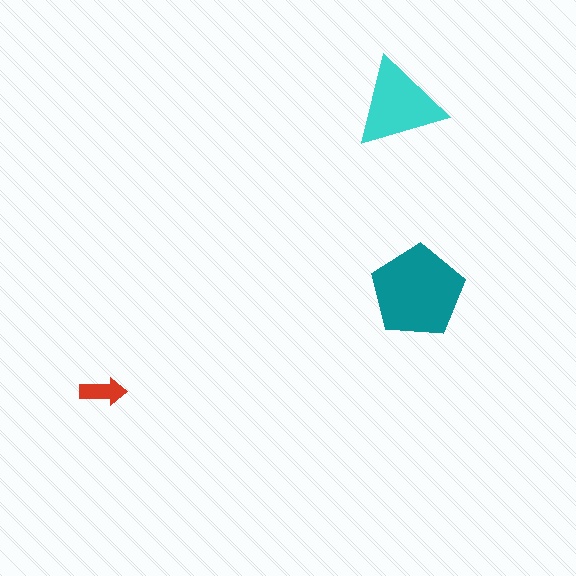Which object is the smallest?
The red arrow.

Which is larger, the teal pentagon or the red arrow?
The teal pentagon.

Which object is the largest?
The teal pentagon.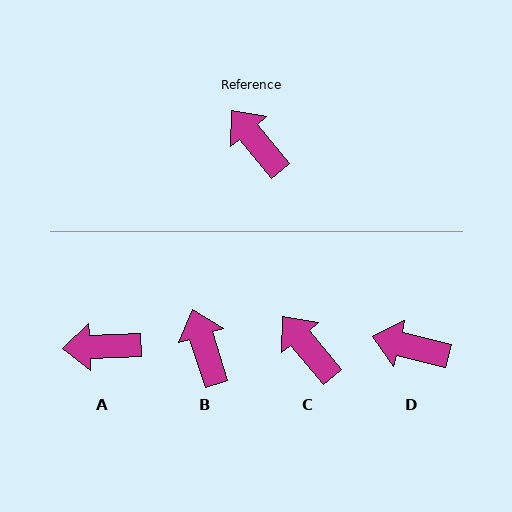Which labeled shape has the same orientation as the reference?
C.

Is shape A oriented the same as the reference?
No, it is off by about 52 degrees.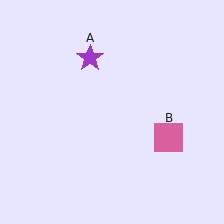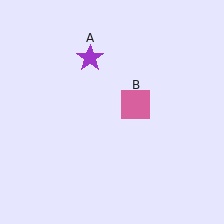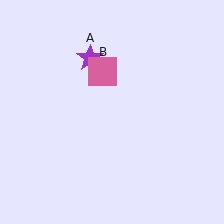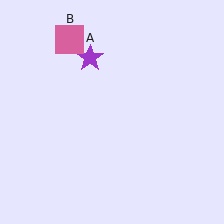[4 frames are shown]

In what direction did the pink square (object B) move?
The pink square (object B) moved up and to the left.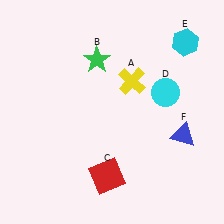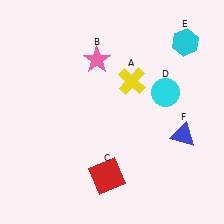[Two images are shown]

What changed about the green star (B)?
In Image 1, B is green. In Image 2, it changed to pink.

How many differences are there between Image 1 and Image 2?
There is 1 difference between the two images.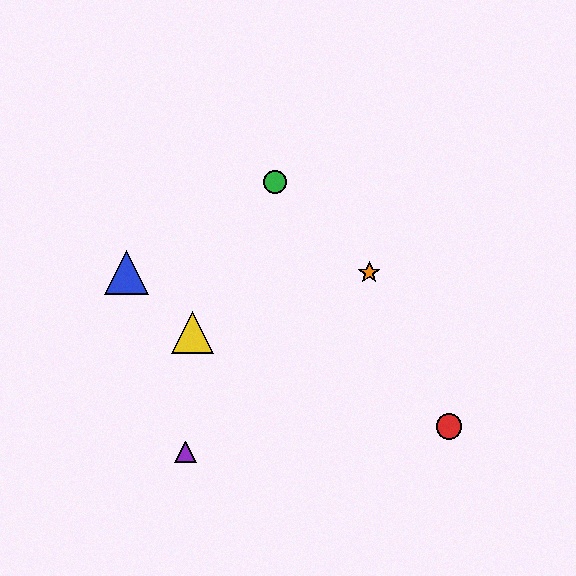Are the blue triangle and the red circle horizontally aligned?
No, the blue triangle is at y≈272 and the red circle is at y≈427.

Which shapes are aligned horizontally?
The blue triangle, the orange star are aligned horizontally.